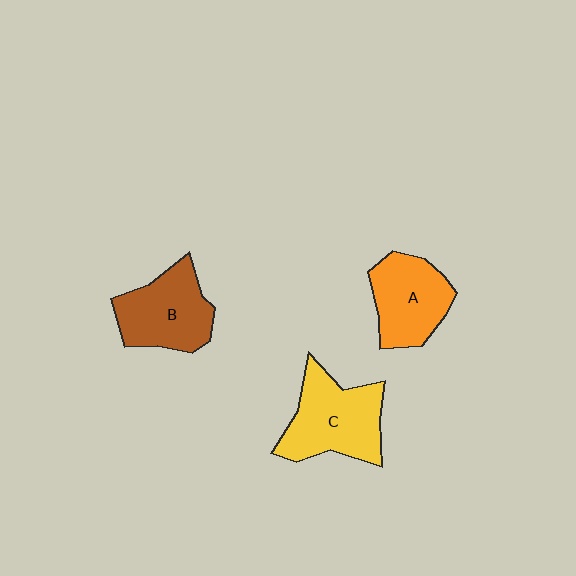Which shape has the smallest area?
Shape A (orange).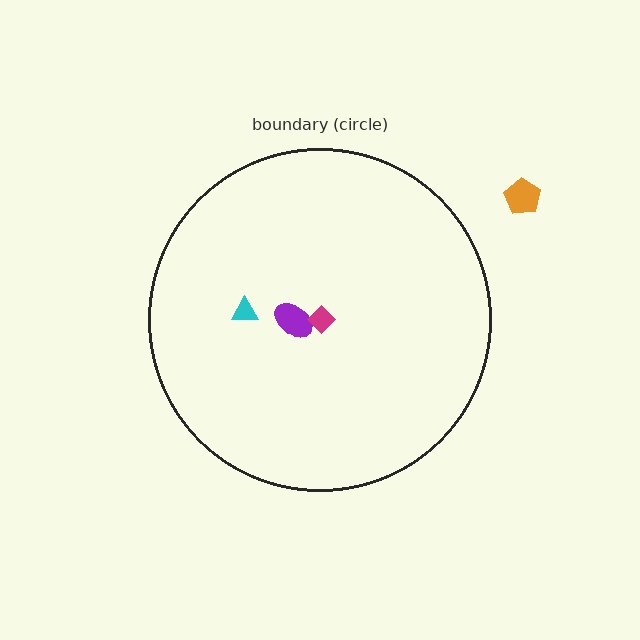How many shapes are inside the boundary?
3 inside, 1 outside.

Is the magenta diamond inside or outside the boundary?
Inside.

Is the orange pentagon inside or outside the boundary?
Outside.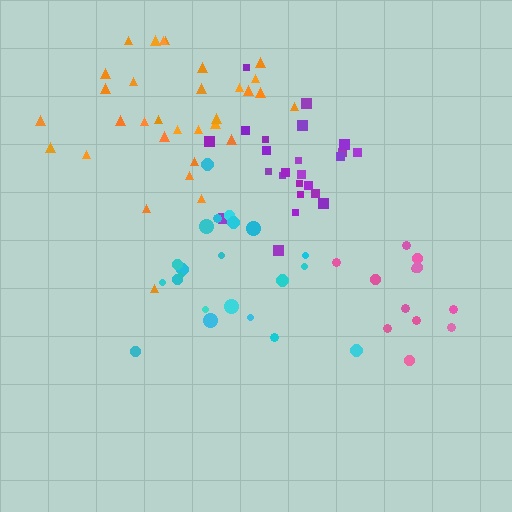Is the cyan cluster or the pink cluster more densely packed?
Pink.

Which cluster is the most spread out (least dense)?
Cyan.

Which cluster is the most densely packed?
Pink.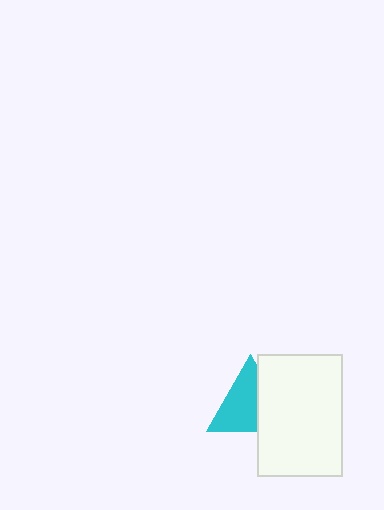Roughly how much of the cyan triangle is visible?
About half of it is visible (roughly 65%).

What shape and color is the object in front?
The object in front is a white rectangle.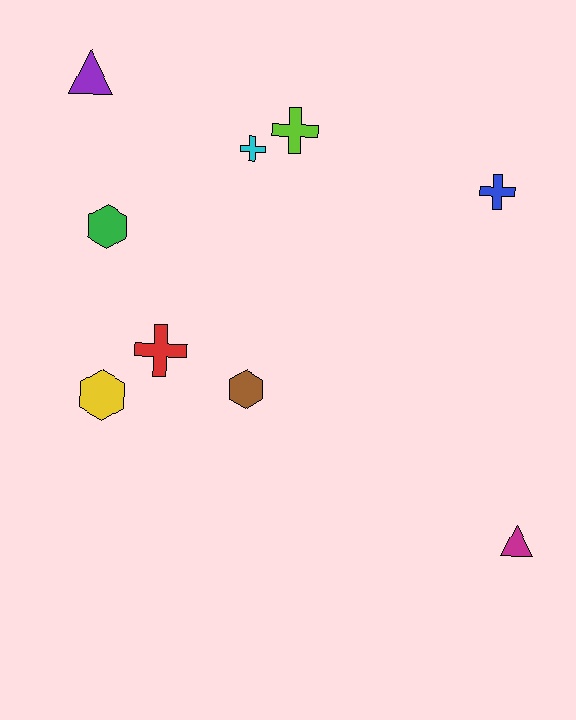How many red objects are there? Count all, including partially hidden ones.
There is 1 red object.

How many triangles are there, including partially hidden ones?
There are 2 triangles.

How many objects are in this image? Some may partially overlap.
There are 9 objects.